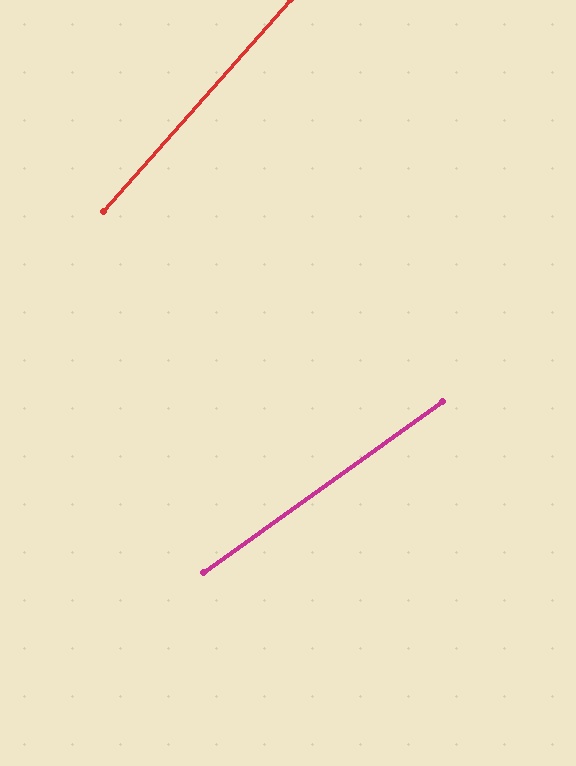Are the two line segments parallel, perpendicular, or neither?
Neither parallel nor perpendicular — they differ by about 13°.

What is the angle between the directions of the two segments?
Approximately 13 degrees.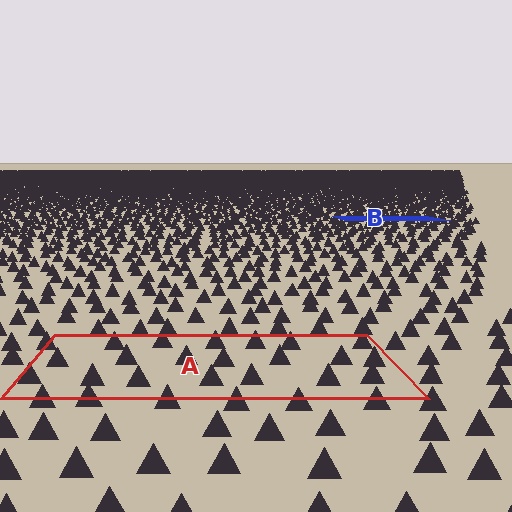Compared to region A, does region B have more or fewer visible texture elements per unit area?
Region B has more texture elements per unit area — they are packed more densely because it is farther away.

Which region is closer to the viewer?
Region A is closer. The texture elements there are larger and more spread out.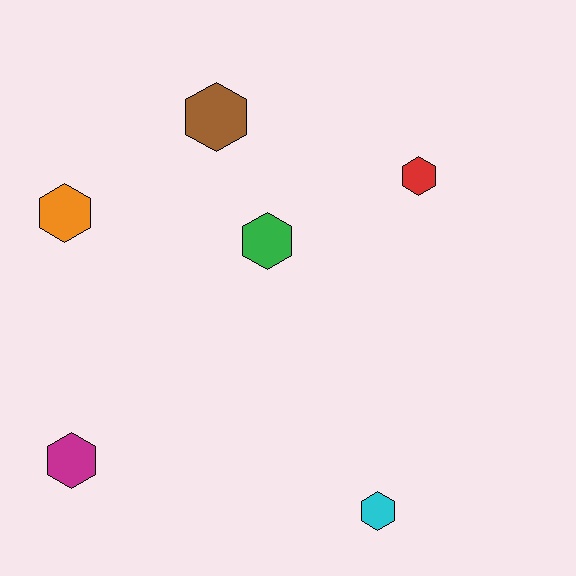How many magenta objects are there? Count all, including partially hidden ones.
There is 1 magenta object.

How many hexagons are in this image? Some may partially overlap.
There are 6 hexagons.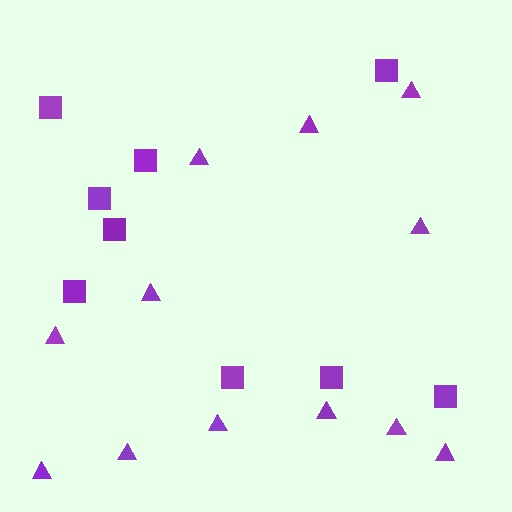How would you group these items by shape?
There are 2 groups: one group of triangles (12) and one group of squares (9).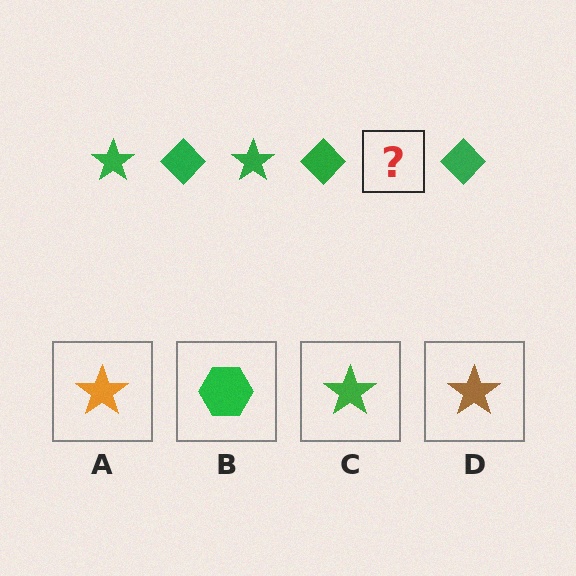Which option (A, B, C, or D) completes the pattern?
C.